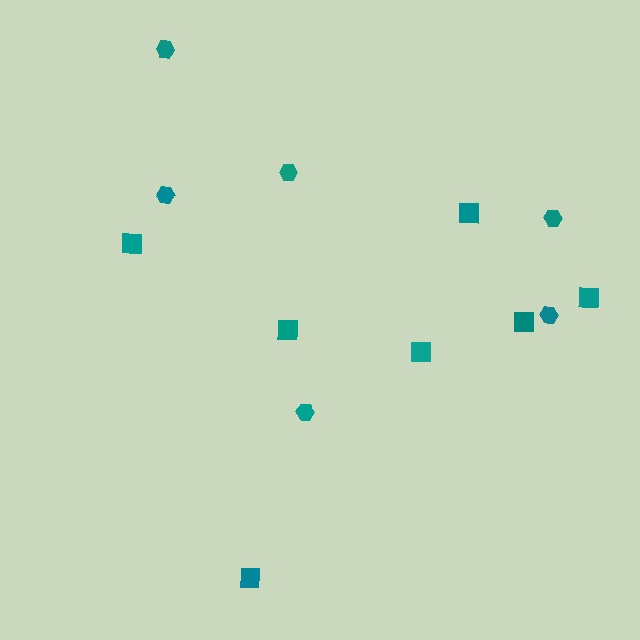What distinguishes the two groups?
There are 2 groups: one group of squares (7) and one group of hexagons (6).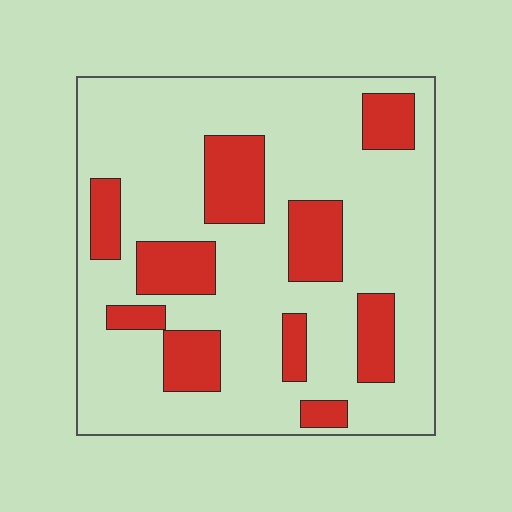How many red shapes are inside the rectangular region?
10.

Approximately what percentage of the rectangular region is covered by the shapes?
Approximately 25%.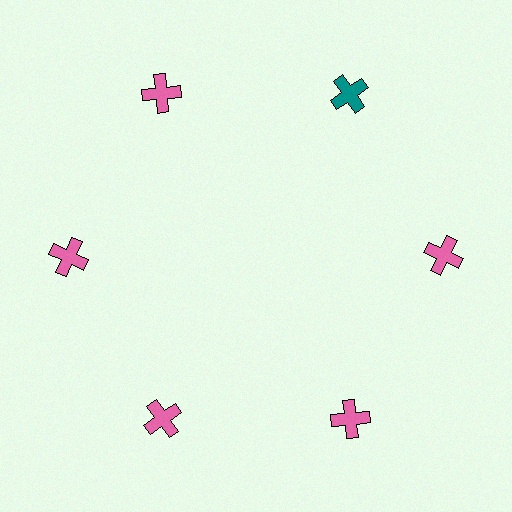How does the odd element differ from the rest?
It has a different color: teal instead of pink.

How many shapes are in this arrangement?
There are 6 shapes arranged in a ring pattern.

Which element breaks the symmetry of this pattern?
The teal cross at roughly the 1 o'clock position breaks the symmetry. All other shapes are pink crosses.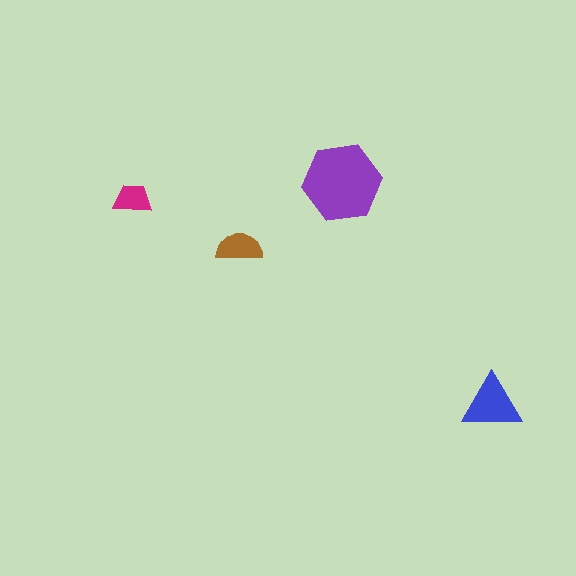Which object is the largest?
The purple hexagon.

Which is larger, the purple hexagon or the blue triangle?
The purple hexagon.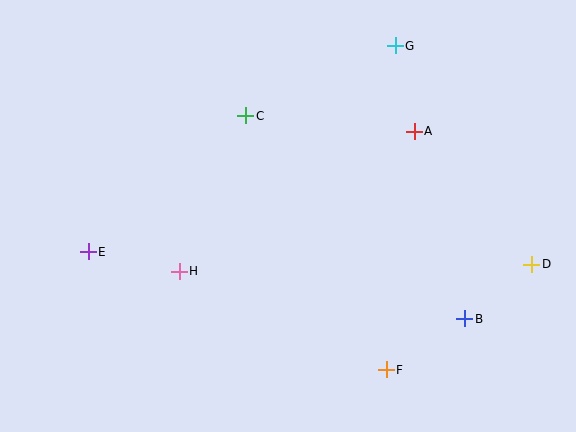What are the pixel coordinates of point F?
Point F is at (386, 370).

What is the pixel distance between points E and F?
The distance between E and F is 320 pixels.